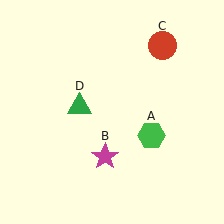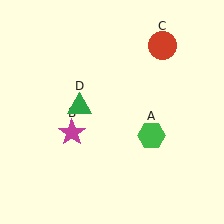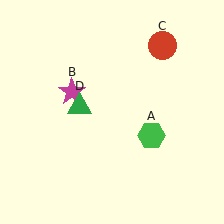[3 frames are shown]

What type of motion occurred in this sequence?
The magenta star (object B) rotated clockwise around the center of the scene.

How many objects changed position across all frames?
1 object changed position: magenta star (object B).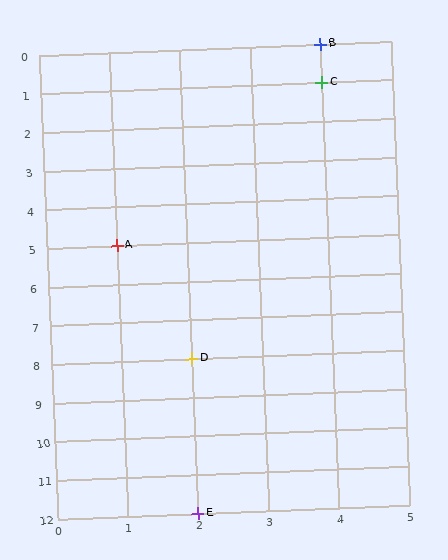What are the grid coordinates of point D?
Point D is at grid coordinates (2, 8).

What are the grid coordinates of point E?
Point E is at grid coordinates (2, 12).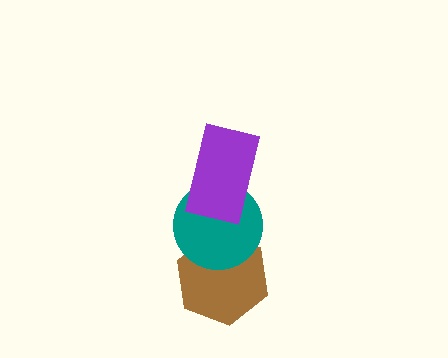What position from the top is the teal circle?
The teal circle is 2nd from the top.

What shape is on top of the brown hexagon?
The teal circle is on top of the brown hexagon.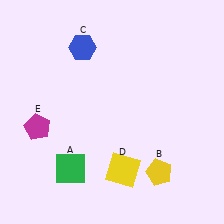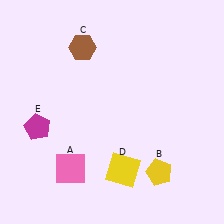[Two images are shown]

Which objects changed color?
A changed from green to pink. C changed from blue to brown.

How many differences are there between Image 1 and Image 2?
There are 2 differences between the two images.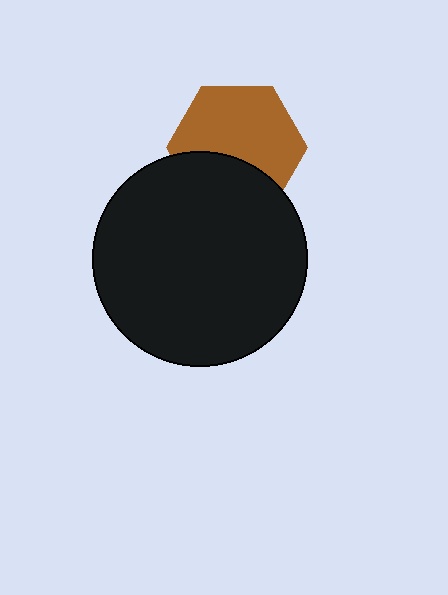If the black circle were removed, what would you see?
You would see the complete brown hexagon.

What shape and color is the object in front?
The object in front is a black circle.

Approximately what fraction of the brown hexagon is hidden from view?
Roughly 35% of the brown hexagon is hidden behind the black circle.